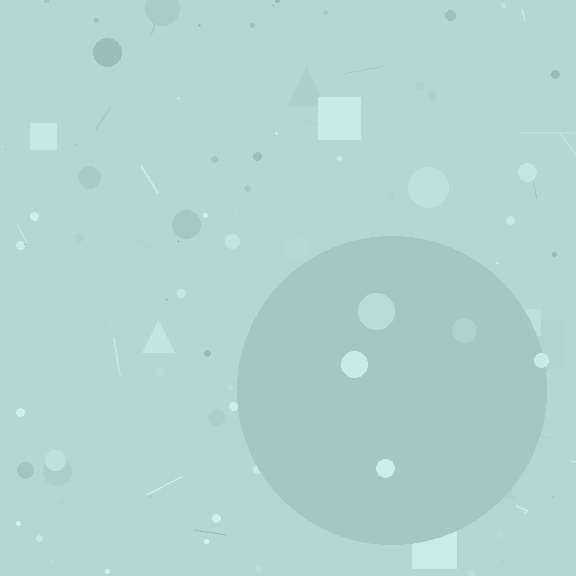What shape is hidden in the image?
A circle is hidden in the image.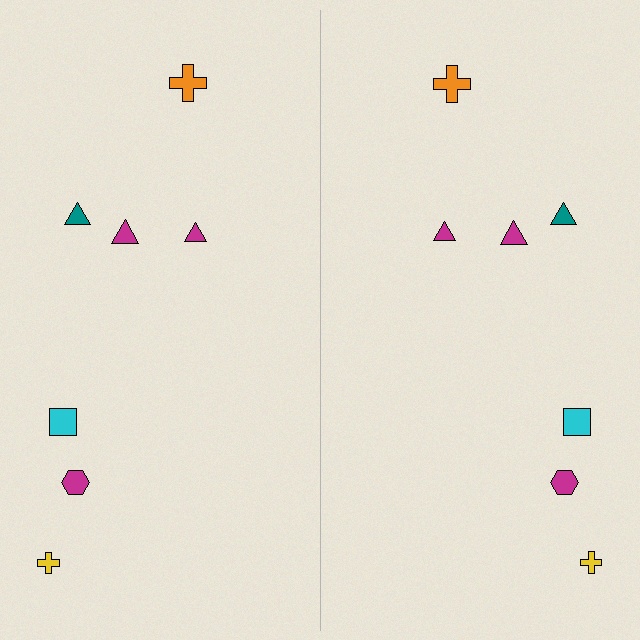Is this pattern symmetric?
Yes, this pattern has bilateral (reflection) symmetry.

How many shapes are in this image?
There are 14 shapes in this image.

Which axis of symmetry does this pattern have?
The pattern has a vertical axis of symmetry running through the center of the image.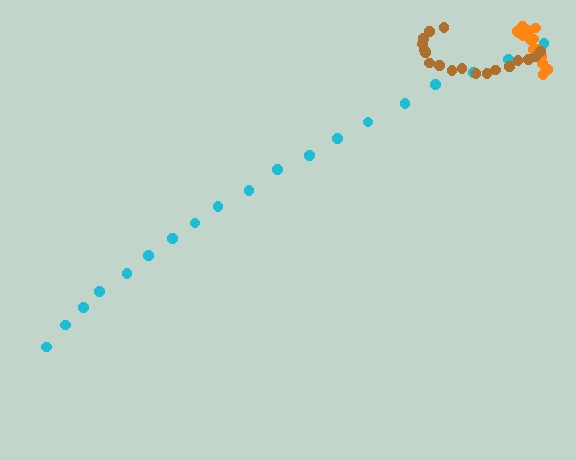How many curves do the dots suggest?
There are 3 distinct paths.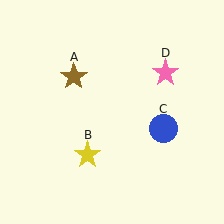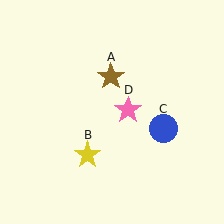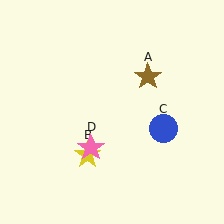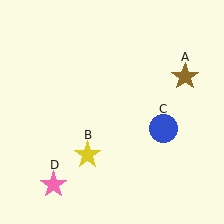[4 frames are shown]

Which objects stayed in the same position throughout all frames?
Yellow star (object B) and blue circle (object C) remained stationary.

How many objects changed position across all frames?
2 objects changed position: brown star (object A), pink star (object D).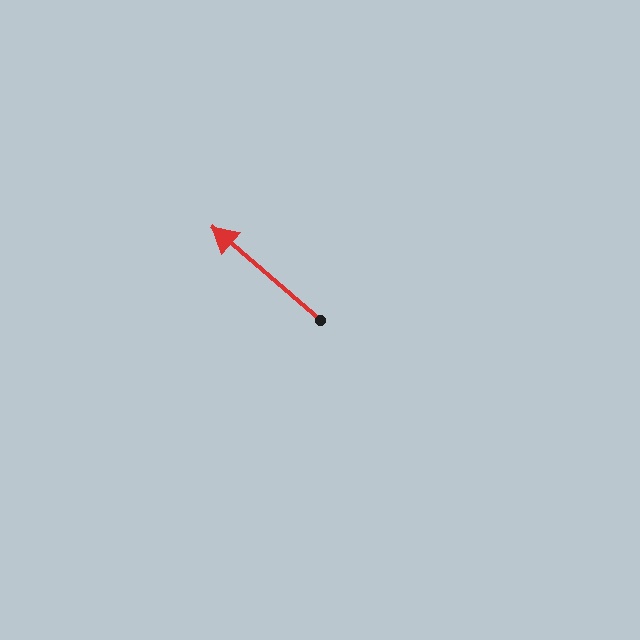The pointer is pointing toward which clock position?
Roughly 10 o'clock.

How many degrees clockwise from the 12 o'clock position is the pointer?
Approximately 311 degrees.